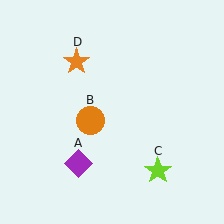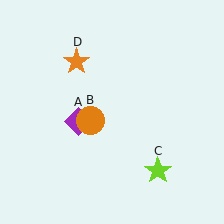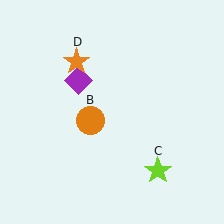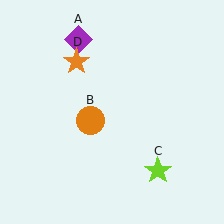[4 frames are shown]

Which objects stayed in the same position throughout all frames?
Orange circle (object B) and lime star (object C) and orange star (object D) remained stationary.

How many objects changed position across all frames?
1 object changed position: purple diamond (object A).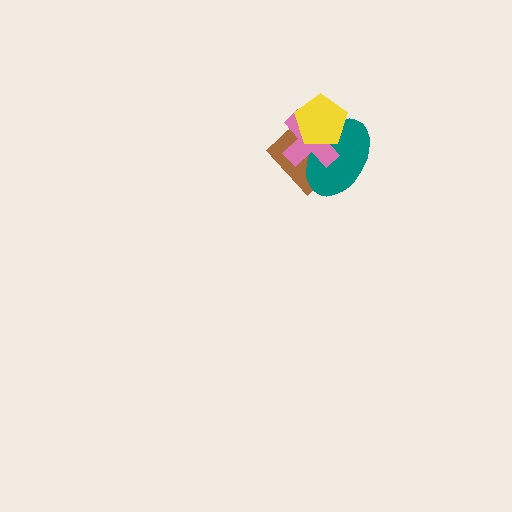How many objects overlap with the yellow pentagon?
3 objects overlap with the yellow pentagon.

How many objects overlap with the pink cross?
3 objects overlap with the pink cross.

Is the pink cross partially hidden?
Yes, it is partially covered by another shape.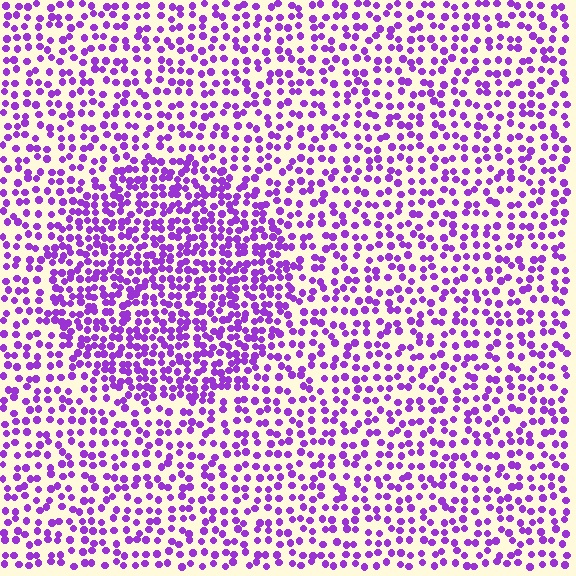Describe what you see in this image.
The image contains small purple elements arranged at two different densities. A circle-shaped region is visible where the elements are more densely packed than the surrounding area.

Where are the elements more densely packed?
The elements are more densely packed inside the circle boundary.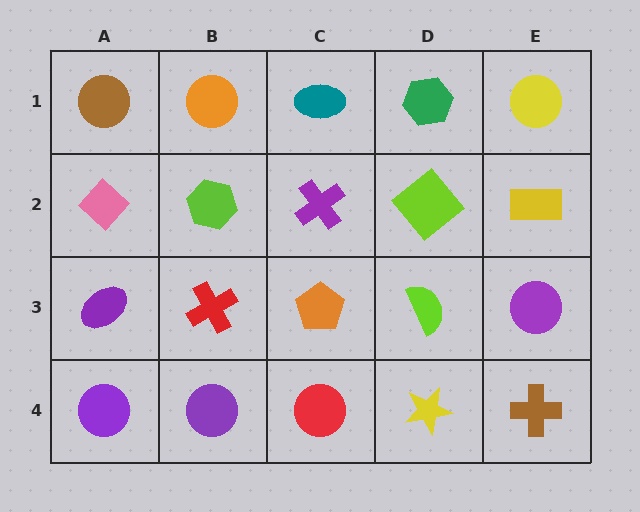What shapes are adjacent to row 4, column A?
A purple ellipse (row 3, column A), a purple circle (row 4, column B).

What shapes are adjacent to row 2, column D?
A green hexagon (row 1, column D), a lime semicircle (row 3, column D), a purple cross (row 2, column C), a yellow rectangle (row 2, column E).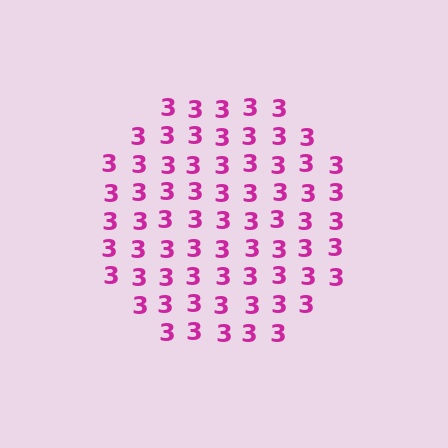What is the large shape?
The large shape is a circle.